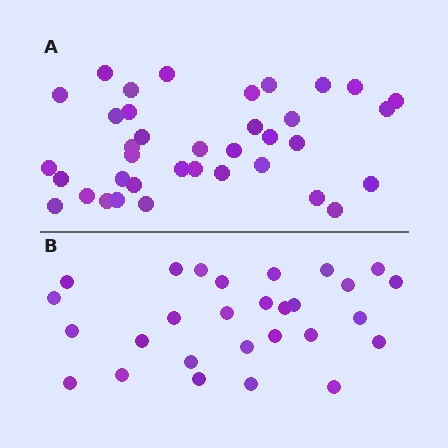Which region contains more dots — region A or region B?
Region A (the top region) has more dots.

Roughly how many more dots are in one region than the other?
Region A has roughly 8 or so more dots than region B.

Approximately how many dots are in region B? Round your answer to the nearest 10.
About 30 dots. (The exact count is 28, which rounds to 30.)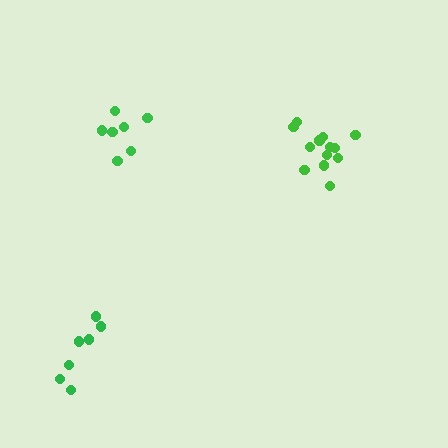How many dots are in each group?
Group 1: 7 dots, Group 2: 7 dots, Group 3: 13 dots (27 total).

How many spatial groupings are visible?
There are 3 spatial groupings.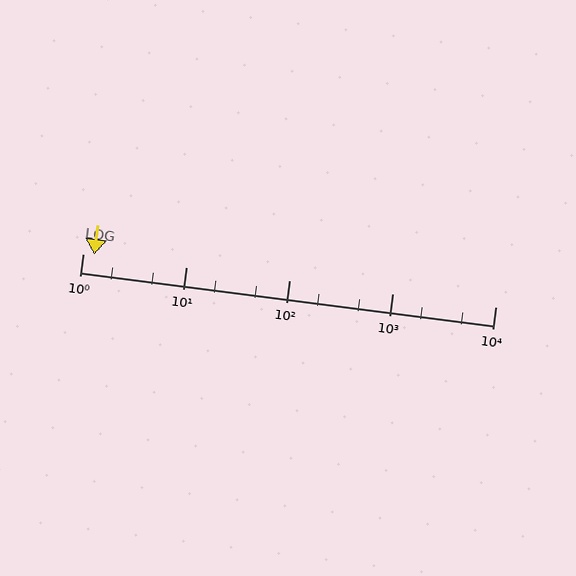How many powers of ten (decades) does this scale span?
The scale spans 4 decades, from 1 to 10000.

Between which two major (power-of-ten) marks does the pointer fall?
The pointer is between 1 and 10.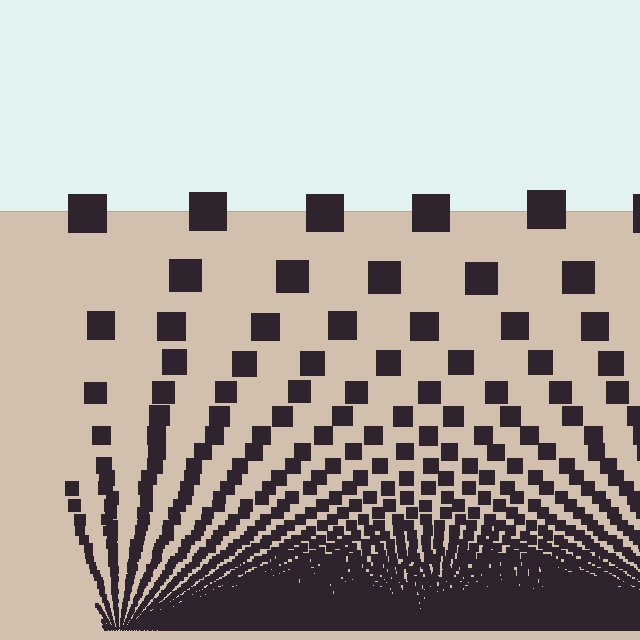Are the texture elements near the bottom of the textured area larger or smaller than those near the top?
Smaller. The gradient is inverted — elements near the bottom are smaller and denser.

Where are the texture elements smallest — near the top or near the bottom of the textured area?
Near the bottom.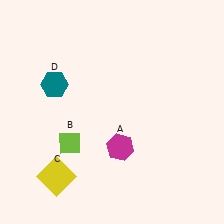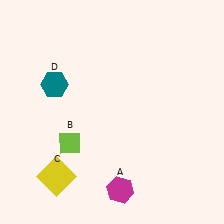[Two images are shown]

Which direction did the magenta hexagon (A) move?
The magenta hexagon (A) moved down.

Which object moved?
The magenta hexagon (A) moved down.